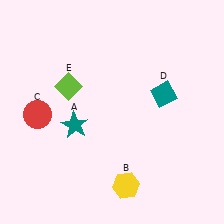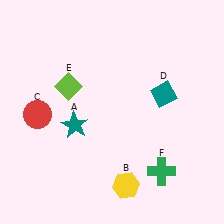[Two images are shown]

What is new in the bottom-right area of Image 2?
A green cross (F) was added in the bottom-right area of Image 2.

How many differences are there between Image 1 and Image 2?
There is 1 difference between the two images.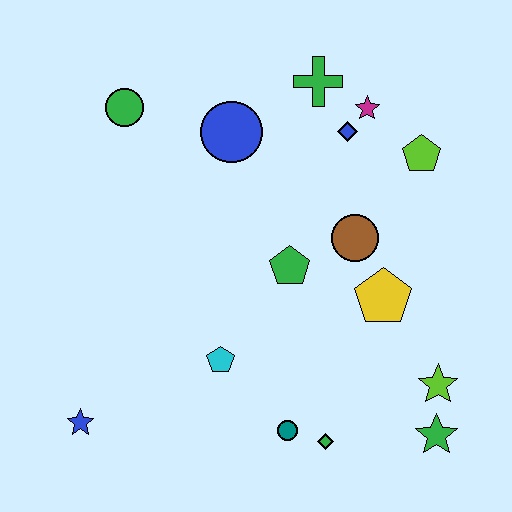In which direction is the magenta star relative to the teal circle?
The magenta star is above the teal circle.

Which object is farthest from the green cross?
The blue star is farthest from the green cross.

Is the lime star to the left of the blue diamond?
No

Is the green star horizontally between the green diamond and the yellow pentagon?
No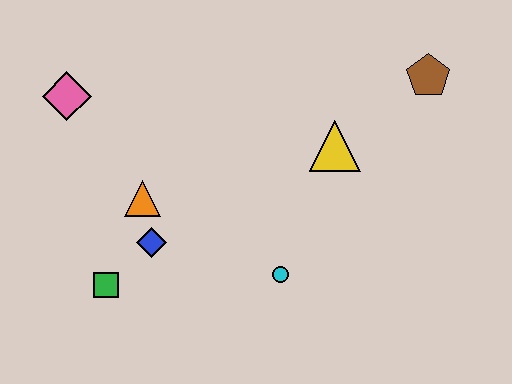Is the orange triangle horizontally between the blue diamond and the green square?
Yes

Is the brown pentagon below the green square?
No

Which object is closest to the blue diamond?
The orange triangle is closest to the blue diamond.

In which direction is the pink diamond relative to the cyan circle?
The pink diamond is to the left of the cyan circle.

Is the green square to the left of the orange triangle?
Yes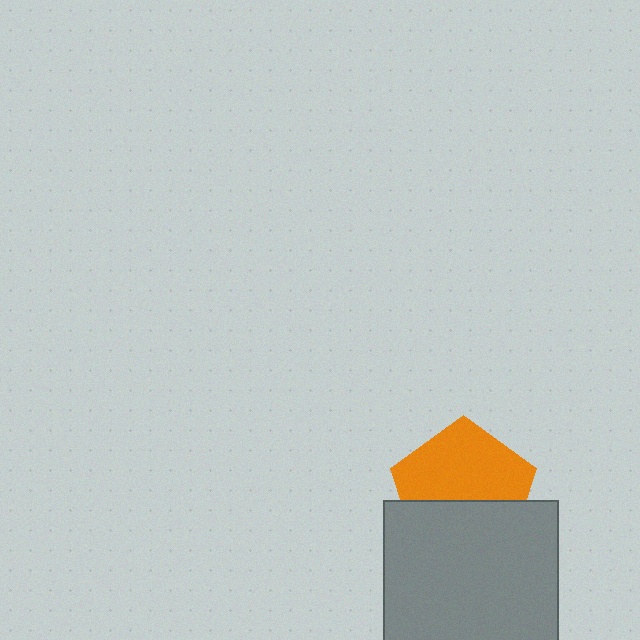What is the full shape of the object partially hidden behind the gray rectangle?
The partially hidden object is an orange pentagon.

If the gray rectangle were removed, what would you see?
You would see the complete orange pentagon.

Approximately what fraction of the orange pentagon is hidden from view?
Roughly 43% of the orange pentagon is hidden behind the gray rectangle.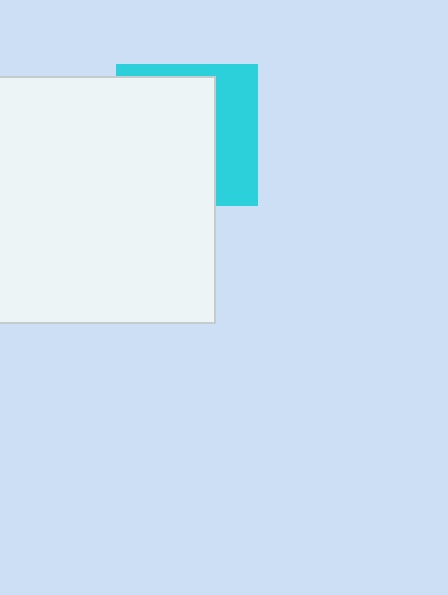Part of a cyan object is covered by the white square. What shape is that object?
It is a square.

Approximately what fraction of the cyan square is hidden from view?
Roughly 64% of the cyan square is hidden behind the white square.